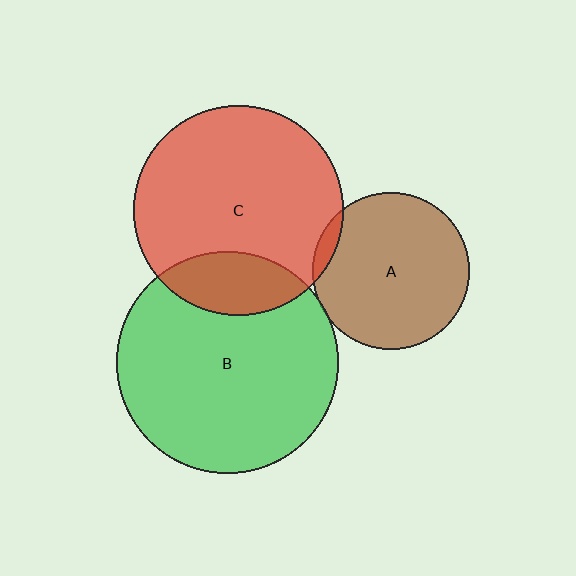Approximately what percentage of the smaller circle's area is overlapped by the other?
Approximately 5%.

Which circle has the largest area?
Circle B (green).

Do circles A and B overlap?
Yes.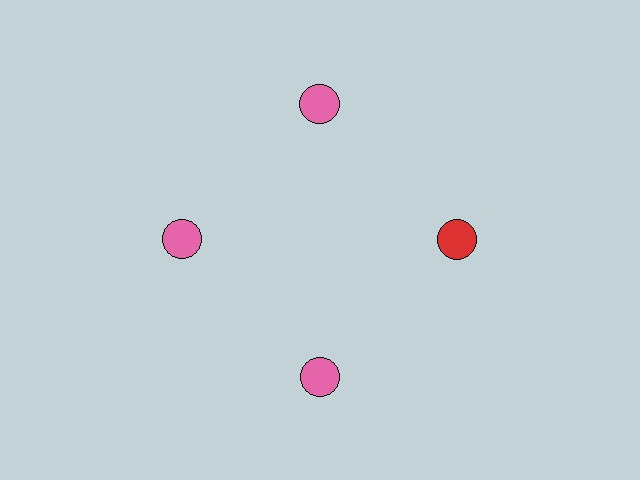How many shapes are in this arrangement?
There are 4 shapes arranged in a ring pattern.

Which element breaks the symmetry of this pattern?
The red circle at roughly the 3 o'clock position breaks the symmetry. All other shapes are pink circles.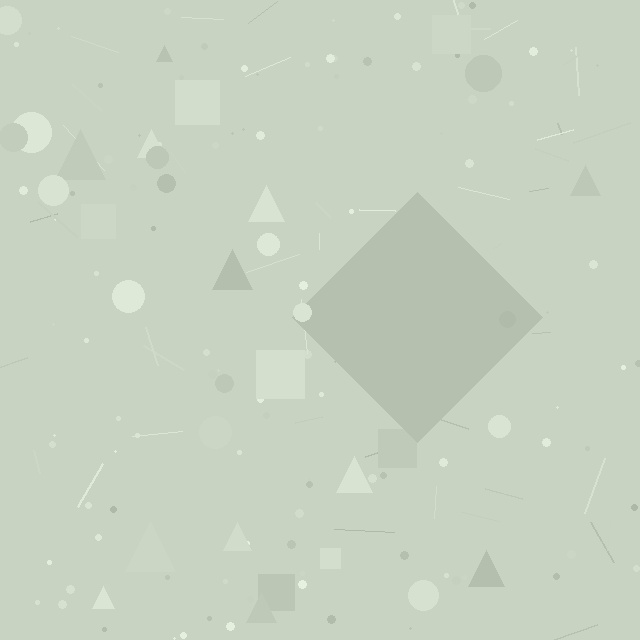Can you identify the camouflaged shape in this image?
The camouflaged shape is a diamond.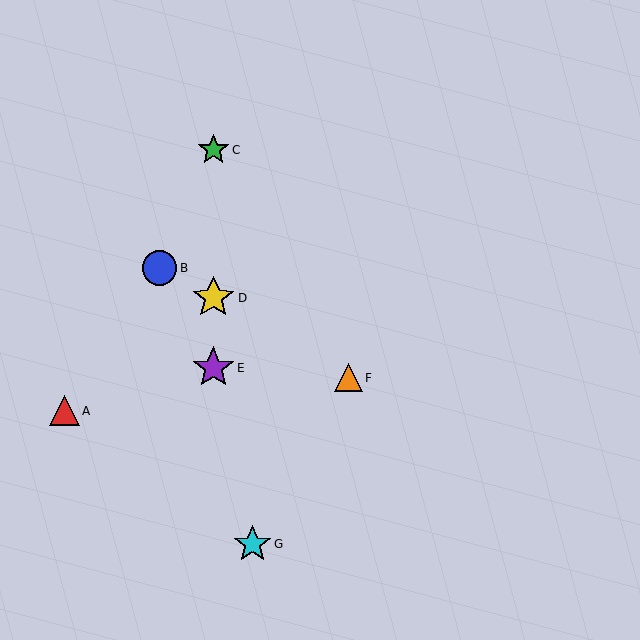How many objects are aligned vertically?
3 objects (C, D, E) are aligned vertically.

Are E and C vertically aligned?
Yes, both are at x≈213.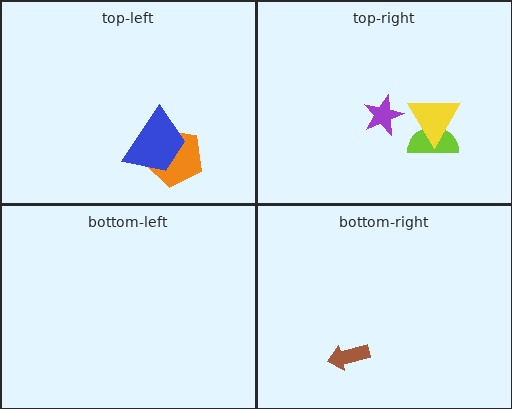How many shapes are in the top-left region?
2.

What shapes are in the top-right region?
The purple star, the lime semicircle, the yellow triangle.